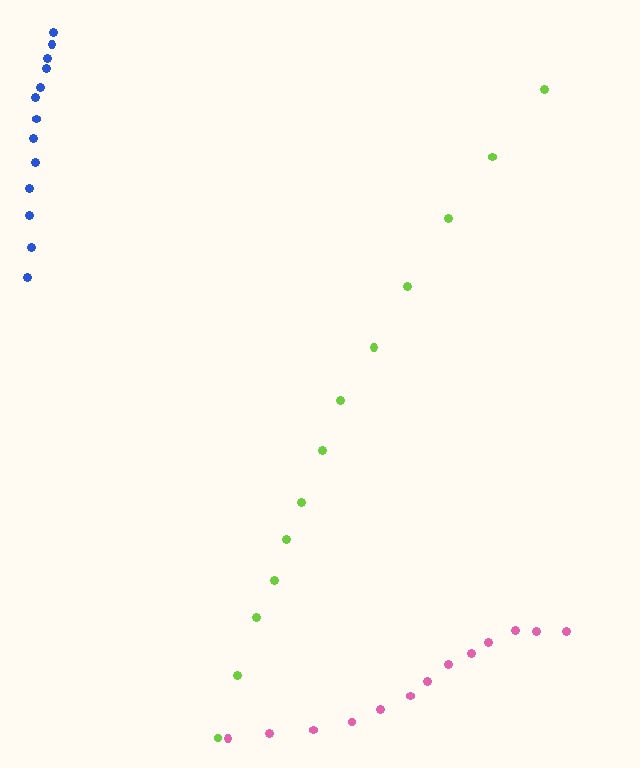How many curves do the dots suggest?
There are 3 distinct paths.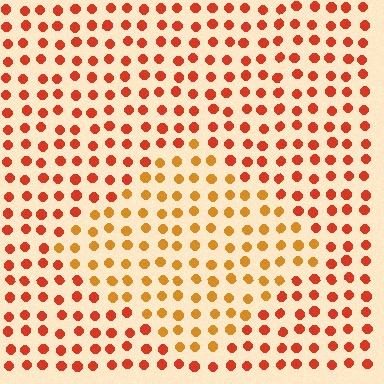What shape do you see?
I see a diamond.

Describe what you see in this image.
The image is filled with small red elements in a uniform arrangement. A diamond-shaped region is visible where the elements are tinted to a slightly different hue, forming a subtle color boundary.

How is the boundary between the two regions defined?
The boundary is defined purely by a slight shift in hue (about 29 degrees). Spacing, size, and orientation are identical on both sides.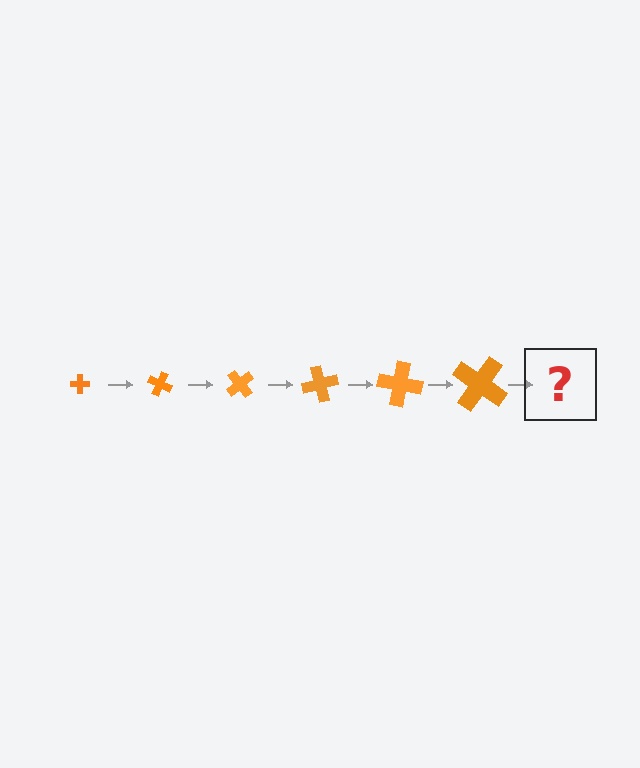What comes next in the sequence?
The next element should be a cross, larger than the previous one and rotated 150 degrees from the start.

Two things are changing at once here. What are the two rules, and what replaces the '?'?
The two rules are that the cross grows larger each step and it rotates 25 degrees each step. The '?' should be a cross, larger than the previous one and rotated 150 degrees from the start.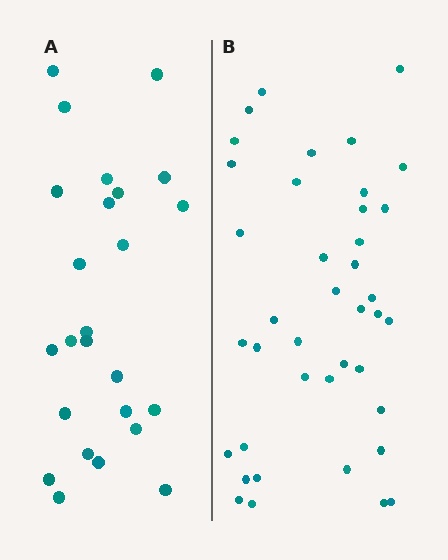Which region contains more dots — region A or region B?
Region B (the right region) has more dots.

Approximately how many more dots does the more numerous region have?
Region B has approximately 15 more dots than region A.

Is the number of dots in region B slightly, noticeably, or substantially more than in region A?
Region B has substantially more. The ratio is roughly 1.6 to 1.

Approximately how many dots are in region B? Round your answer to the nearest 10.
About 40 dots.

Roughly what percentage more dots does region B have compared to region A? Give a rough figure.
About 60% more.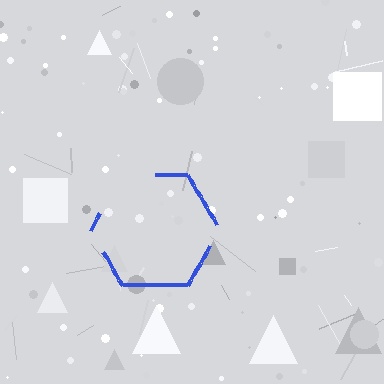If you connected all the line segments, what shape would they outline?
They would outline a hexagon.